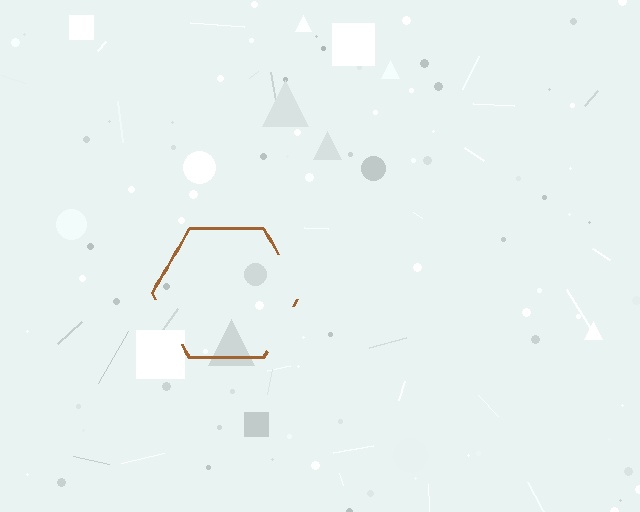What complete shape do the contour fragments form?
The contour fragments form a hexagon.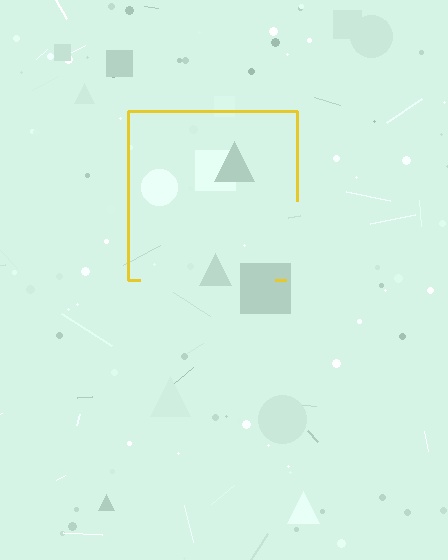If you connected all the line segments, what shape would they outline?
They would outline a square.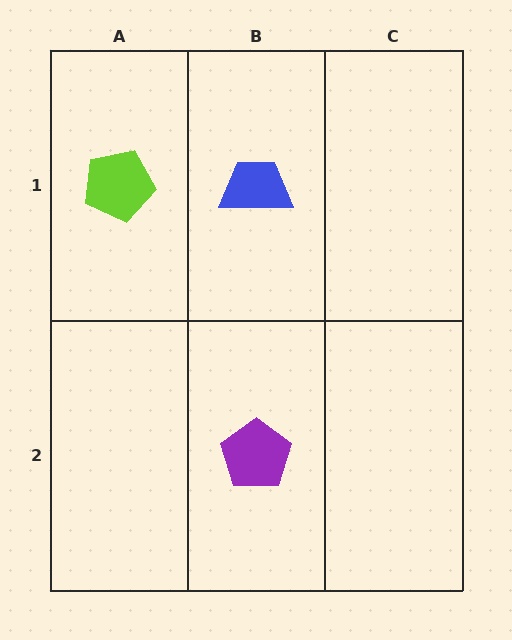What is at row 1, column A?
A lime pentagon.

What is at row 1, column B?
A blue trapezoid.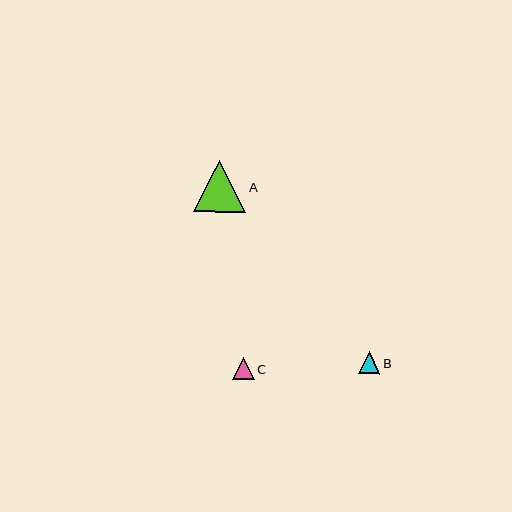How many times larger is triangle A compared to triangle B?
Triangle A is approximately 2.4 times the size of triangle B.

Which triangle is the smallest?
Triangle C is the smallest with a size of approximately 21 pixels.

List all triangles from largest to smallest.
From largest to smallest: A, B, C.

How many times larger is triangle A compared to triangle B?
Triangle A is approximately 2.4 times the size of triangle B.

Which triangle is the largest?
Triangle A is the largest with a size of approximately 52 pixels.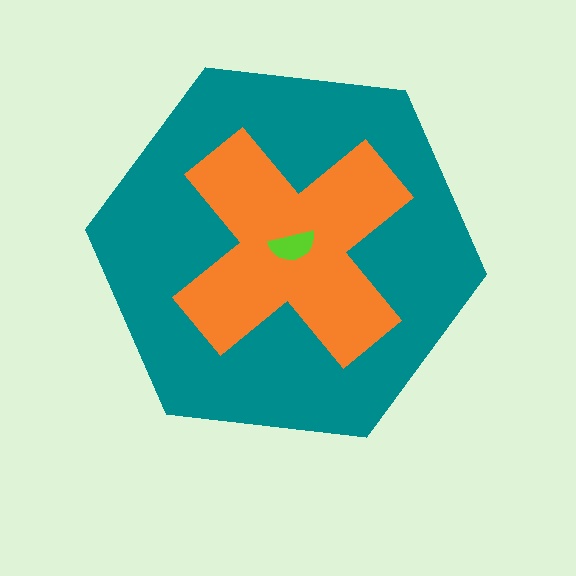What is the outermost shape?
The teal hexagon.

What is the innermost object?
The lime semicircle.